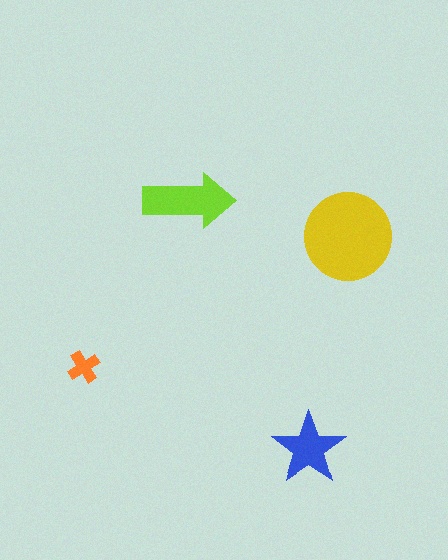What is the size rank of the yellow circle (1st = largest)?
1st.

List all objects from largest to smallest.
The yellow circle, the lime arrow, the blue star, the orange cross.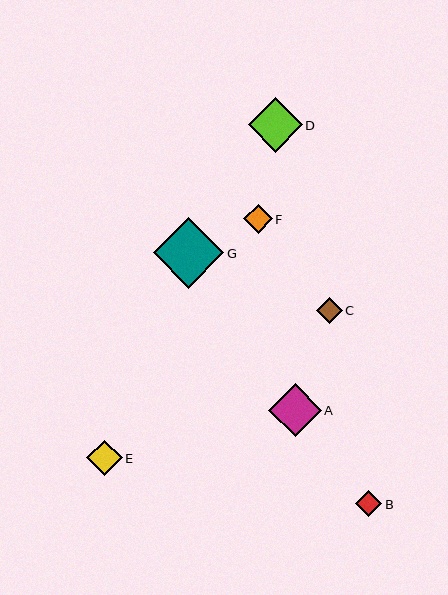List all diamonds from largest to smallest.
From largest to smallest: G, D, A, E, F, B, C.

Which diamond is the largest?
Diamond G is the largest with a size of approximately 71 pixels.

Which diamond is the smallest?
Diamond C is the smallest with a size of approximately 26 pixels.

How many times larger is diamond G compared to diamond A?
Diamond G is approximately 1.3 times the size of diamond A.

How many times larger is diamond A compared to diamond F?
Diamond A is approximately 1.8 times the size of diamond F.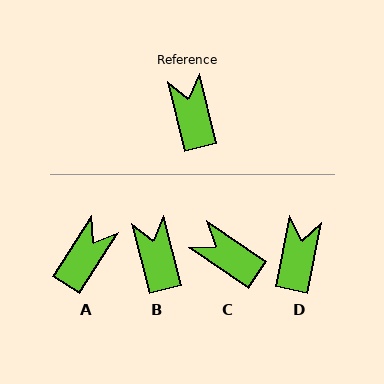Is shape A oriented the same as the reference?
No, it is off by about 47 degrees.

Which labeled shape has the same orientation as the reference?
B.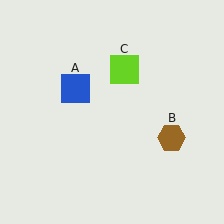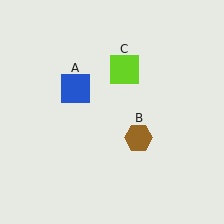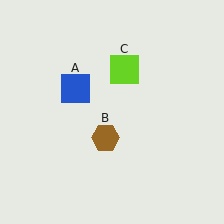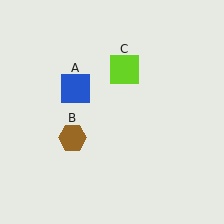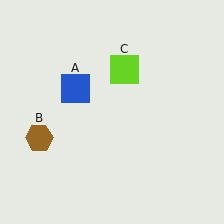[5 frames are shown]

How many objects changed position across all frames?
1 object changed position: brown hexagon (object B).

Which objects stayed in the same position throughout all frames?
Blue square (object A) and lime square (object C) remained stationary.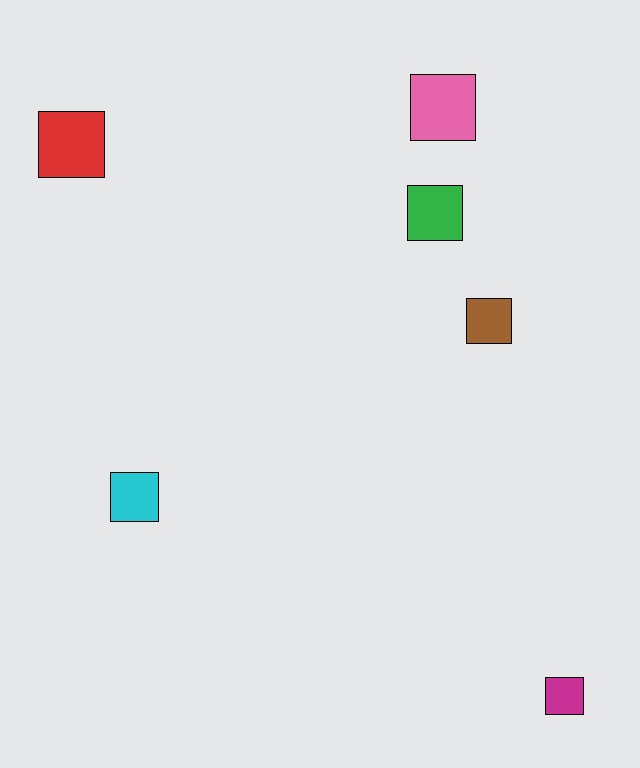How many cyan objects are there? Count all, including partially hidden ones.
There is 1 cyan object.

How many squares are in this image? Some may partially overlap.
There are 6 squares.